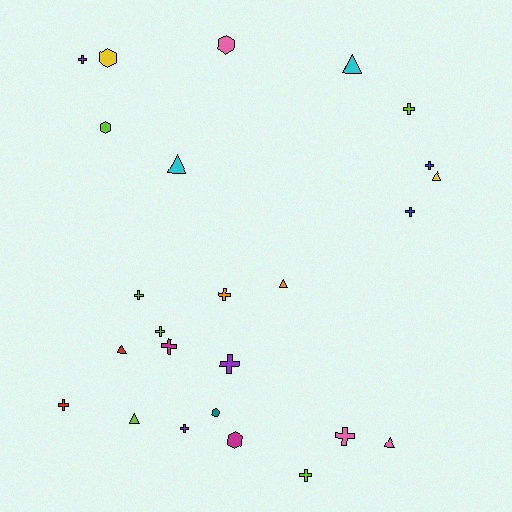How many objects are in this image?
There are 25 objects.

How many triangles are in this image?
There are 7 triangles.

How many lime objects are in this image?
There are 6 lime objects.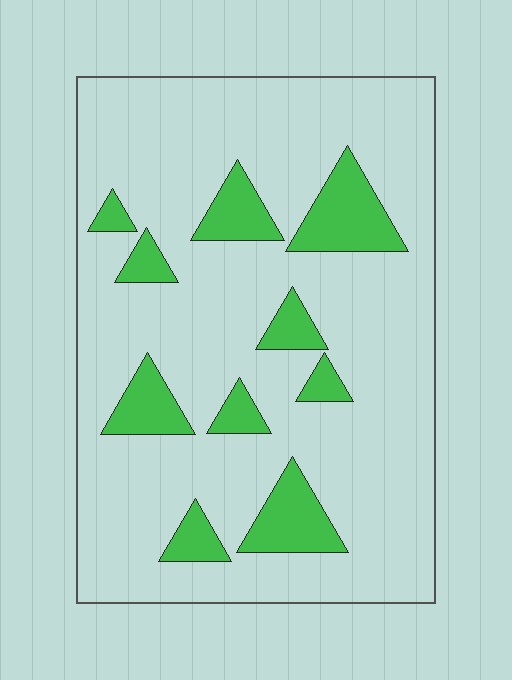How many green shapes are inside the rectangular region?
10.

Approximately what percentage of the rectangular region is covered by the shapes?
Approximately 15%.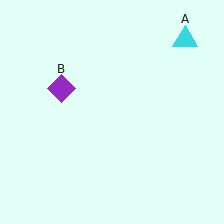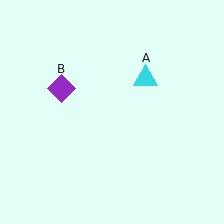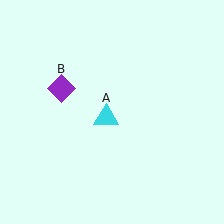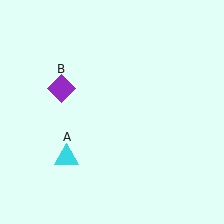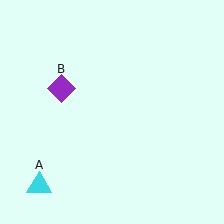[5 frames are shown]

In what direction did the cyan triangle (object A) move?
The cyan triangle (object A) moved down and to the left.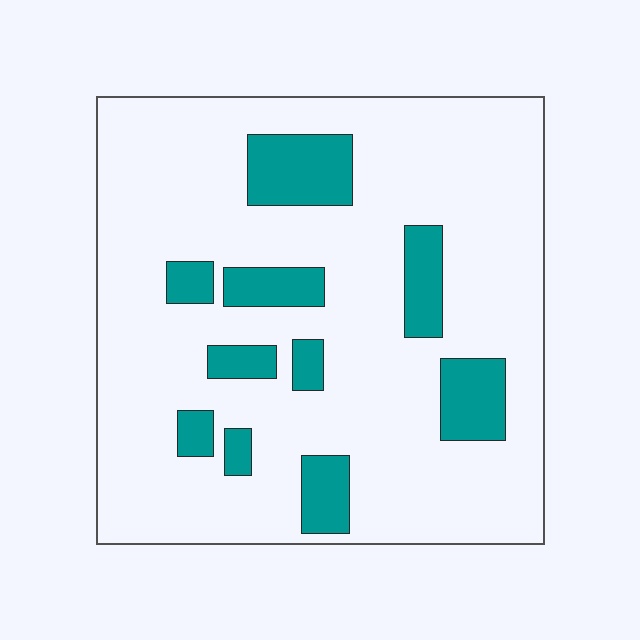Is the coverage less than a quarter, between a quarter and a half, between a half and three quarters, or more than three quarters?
Less than a quarter.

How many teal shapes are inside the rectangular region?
10.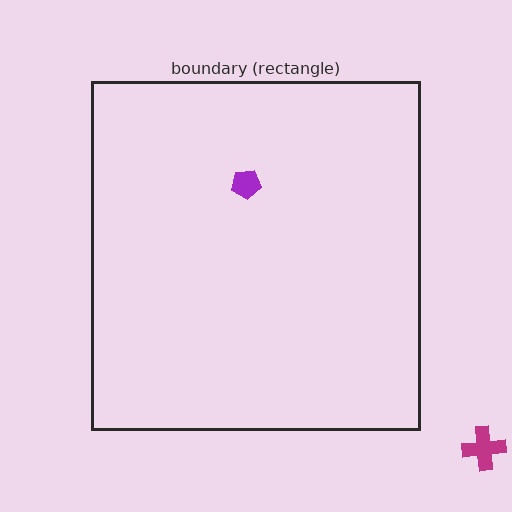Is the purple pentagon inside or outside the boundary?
Inside.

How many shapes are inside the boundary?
1 inside, 1 outside.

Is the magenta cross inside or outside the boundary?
Outside.